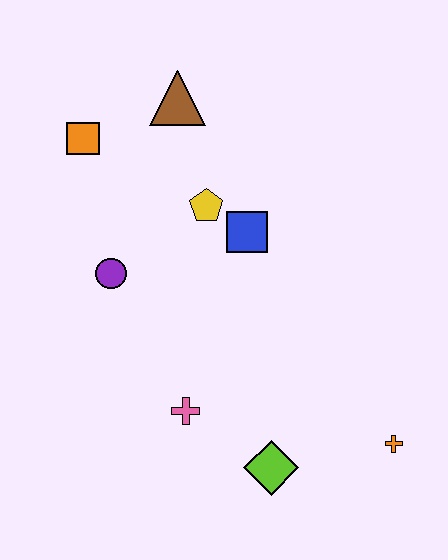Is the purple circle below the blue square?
Yes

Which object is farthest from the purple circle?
The orange cross is farthest from the purple circle.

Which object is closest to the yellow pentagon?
The blue square is closest to the yellow pentagon.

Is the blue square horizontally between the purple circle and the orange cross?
Yes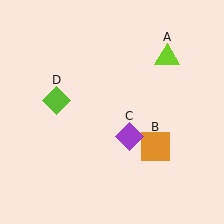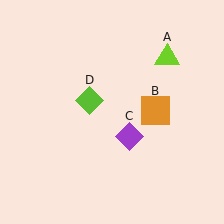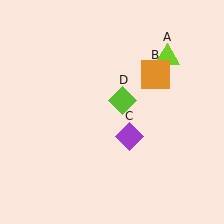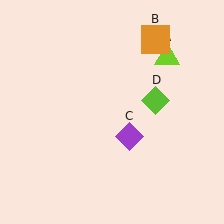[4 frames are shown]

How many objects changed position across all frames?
2 objects changed position: orange square (object B), lime diamond (object D).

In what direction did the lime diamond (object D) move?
The lime diamond (object D) moved right.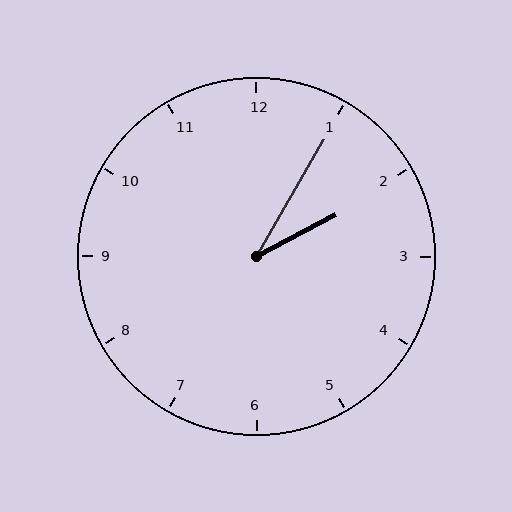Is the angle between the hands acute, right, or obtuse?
It is acute.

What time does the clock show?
2:05.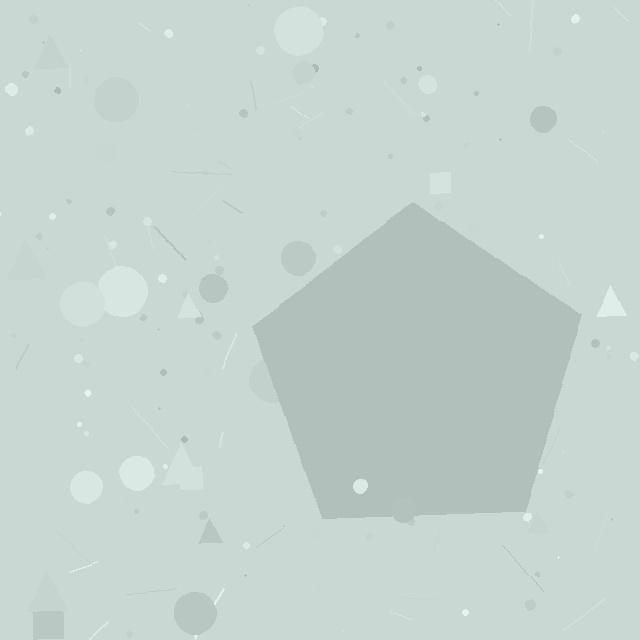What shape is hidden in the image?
A pentagon is hidden in the image.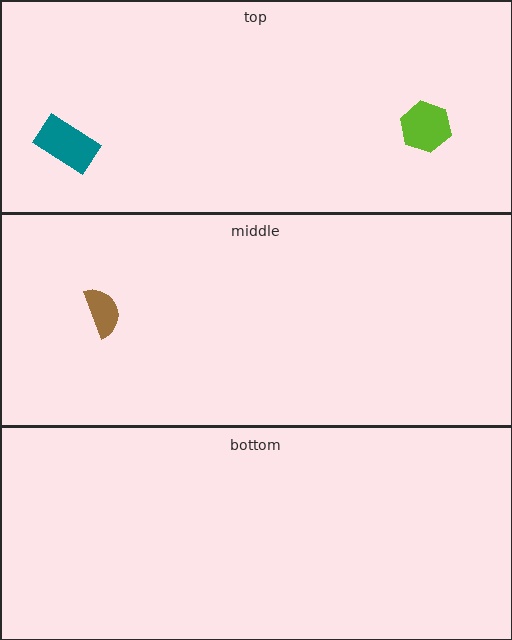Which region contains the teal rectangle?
The top region.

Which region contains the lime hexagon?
The top region.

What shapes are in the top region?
The teal rectangle, the lime hexagon.